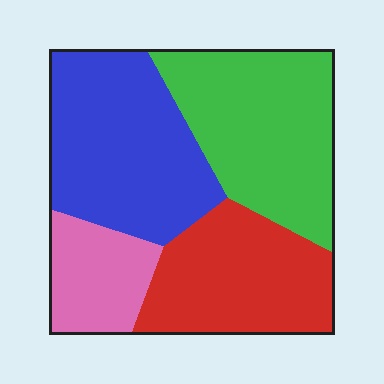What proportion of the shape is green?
Green covers 31% of the shape.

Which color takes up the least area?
Pink, at roughly 15%.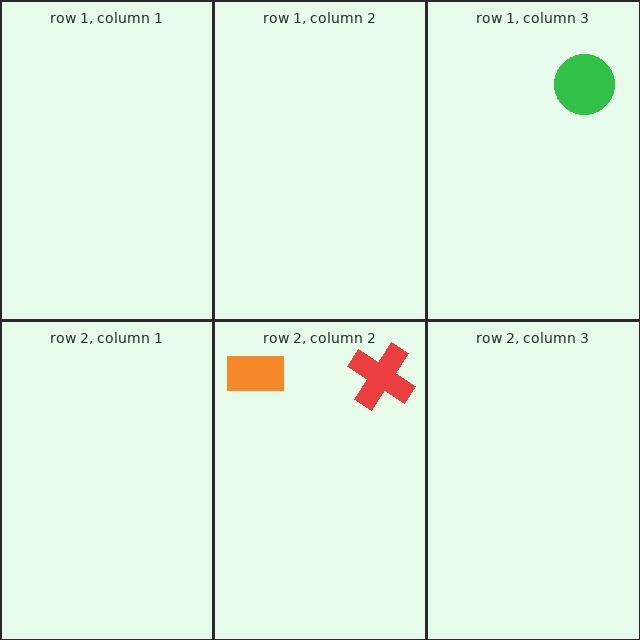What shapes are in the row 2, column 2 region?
The orange rectangle, the red cross.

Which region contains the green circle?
The row 1, column 3 region.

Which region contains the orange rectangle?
The row 2, column 2 region.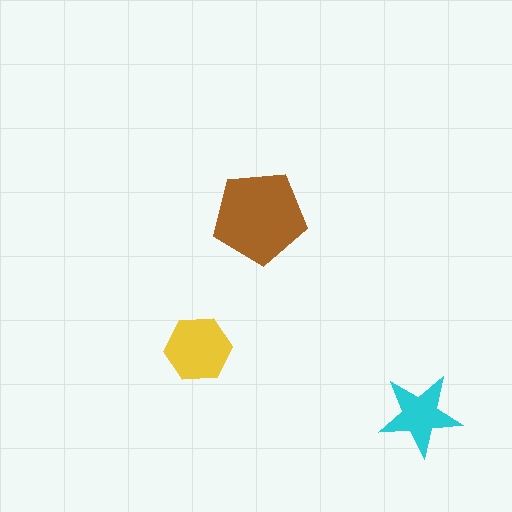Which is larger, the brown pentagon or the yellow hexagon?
The brown pentagon.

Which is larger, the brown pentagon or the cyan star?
The brown pentagon.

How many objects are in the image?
There are 3 objects in the image.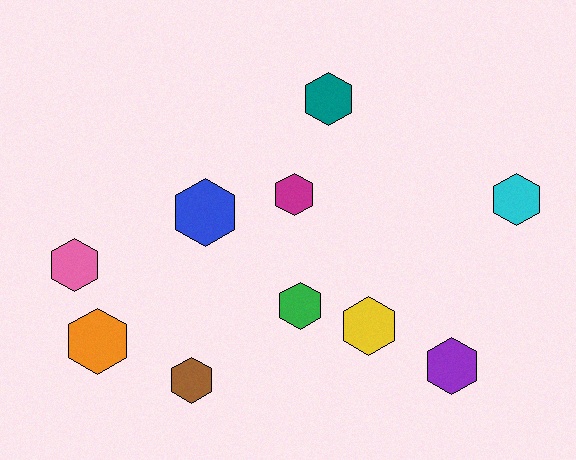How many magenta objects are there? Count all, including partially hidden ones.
There is 1 magenta object.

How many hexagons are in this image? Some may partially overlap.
There are 10 hexagons.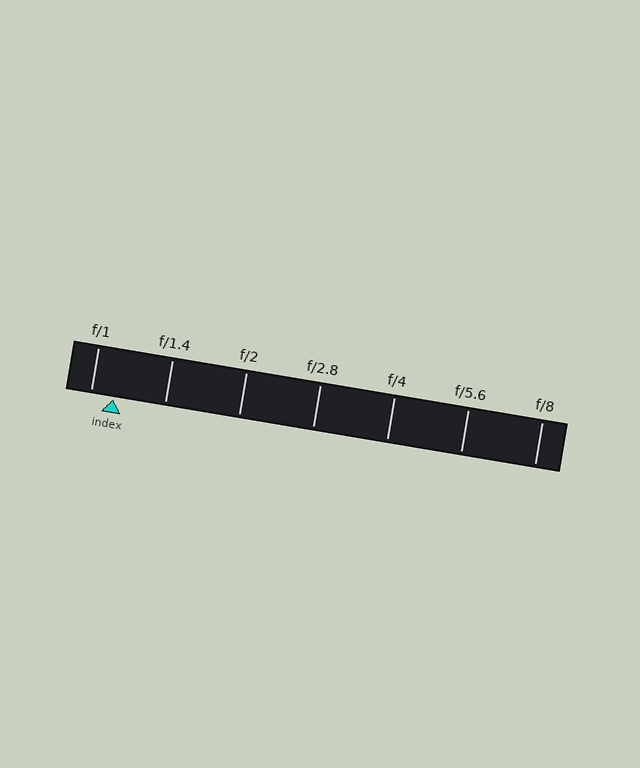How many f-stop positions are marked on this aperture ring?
There are 7 f-stop positions marked.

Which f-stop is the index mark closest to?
The index mark is closest to f/1.